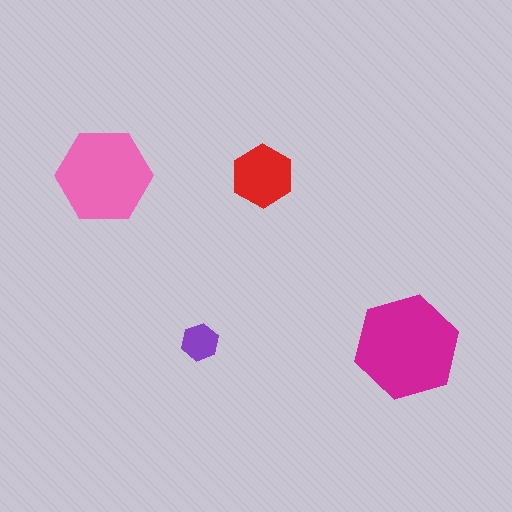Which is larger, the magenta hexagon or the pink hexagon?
The magenta one.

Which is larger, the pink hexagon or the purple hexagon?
The pink one.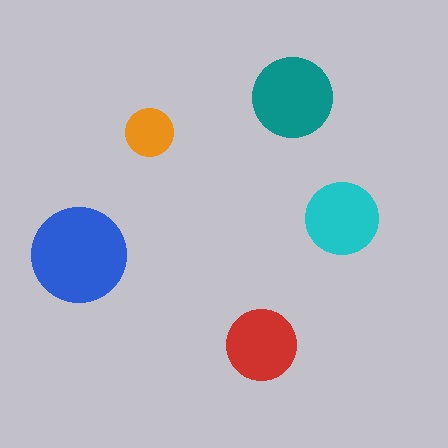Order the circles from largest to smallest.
the blue one, the teal one, the cyan one, the red one, the orange one.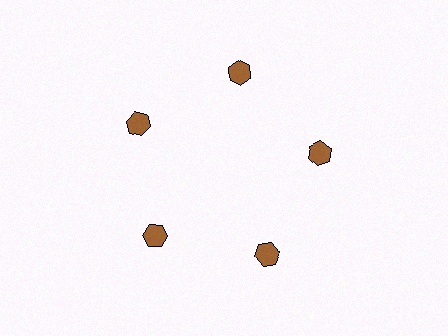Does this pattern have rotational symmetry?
Yes, this pattern has 5-fold rotational symmetry. It looks the same after rotating 72 degrees around the center.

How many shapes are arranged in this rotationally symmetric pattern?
There are 5 shapes, arranged in 5 groups of 1.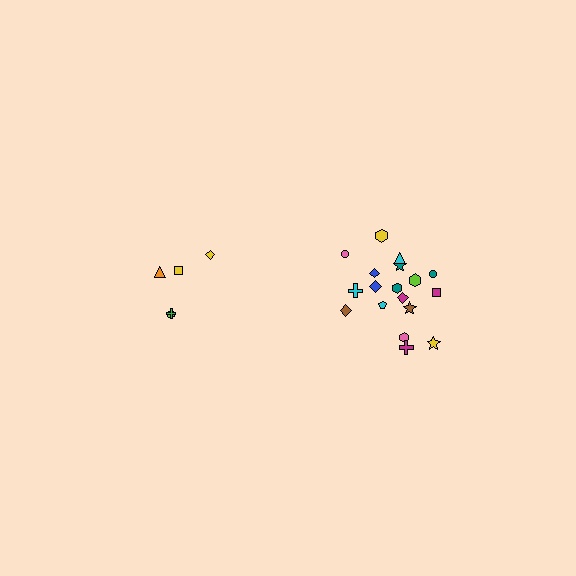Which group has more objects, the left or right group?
The right group.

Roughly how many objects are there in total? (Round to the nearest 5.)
Roughly 25 objects in total.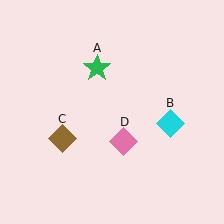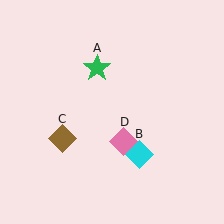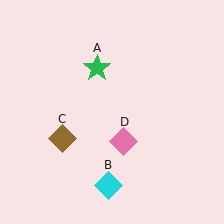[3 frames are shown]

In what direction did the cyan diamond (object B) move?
The cyan diamond (object B) moved down and to the left.